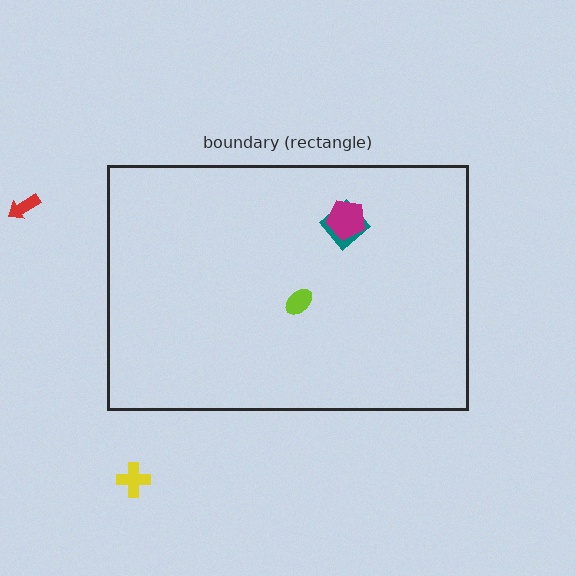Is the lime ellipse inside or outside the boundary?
Inside.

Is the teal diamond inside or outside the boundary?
Inside.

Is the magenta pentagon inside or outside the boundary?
Inside.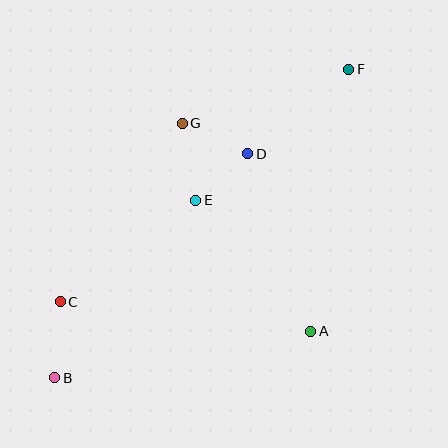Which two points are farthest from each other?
Points B and F are farthest from each other.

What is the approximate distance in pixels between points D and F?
The distance between D and F is approximately 131 pixels.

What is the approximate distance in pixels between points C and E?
The distance between C and E is approximately 169 pixels.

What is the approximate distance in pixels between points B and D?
The distance between B and D is approximately 295 pixels.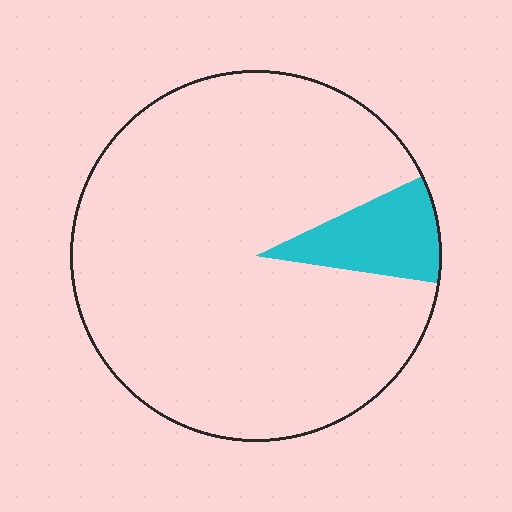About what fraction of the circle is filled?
About one tenth (1/10).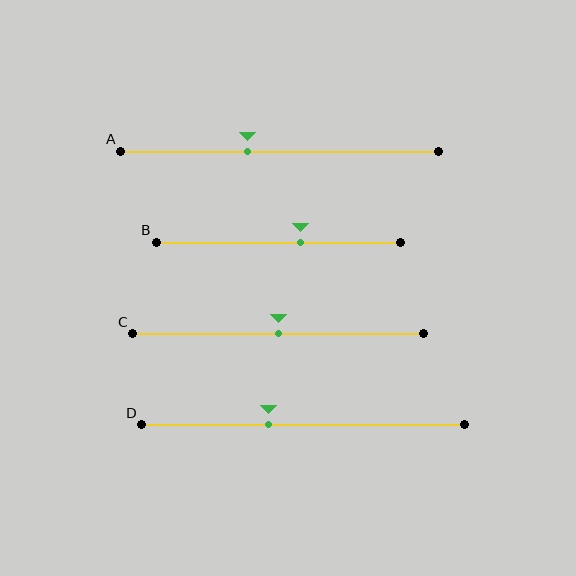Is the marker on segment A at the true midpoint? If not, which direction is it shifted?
No, the marker on segment A is shifted to the left by about 10% of the segment length.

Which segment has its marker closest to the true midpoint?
Segment C has its marker closest to the true midpoint.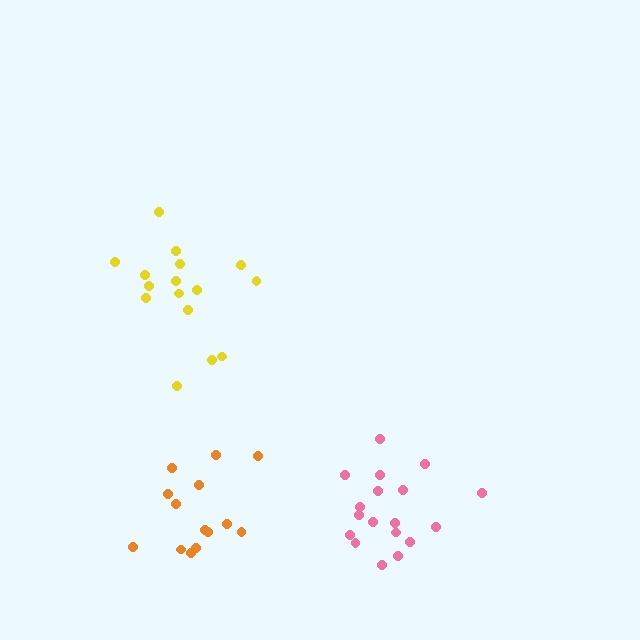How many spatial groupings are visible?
There are 3 spatial groupings.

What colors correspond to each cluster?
The clusters are colored: pink, yellow, orange.